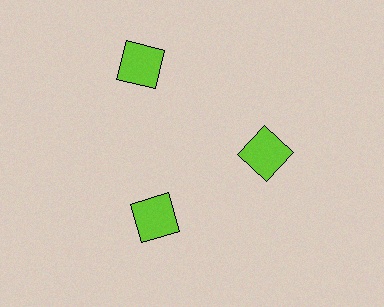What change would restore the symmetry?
The symmetry would be restored by moving it inward, back onto the ring so that all 3 squares sit at equal angles and equal distance from the center.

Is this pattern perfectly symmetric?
No. The 3 lime squares are arranged in a ring, but one element near the 11 o'clock position is pushed outward from the center, breaking the 3-fold rotational symmetry.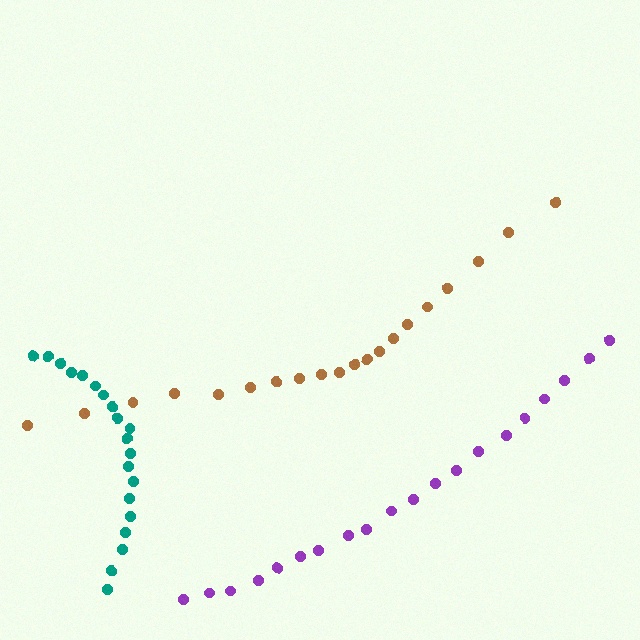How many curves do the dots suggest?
There are 3 distinct paths.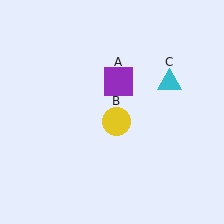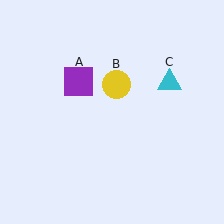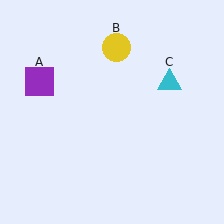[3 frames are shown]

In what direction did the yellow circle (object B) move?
The yellow circle (object B) moved up.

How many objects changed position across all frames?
2 objects changed position: purple square (object A), yellow circle (object B).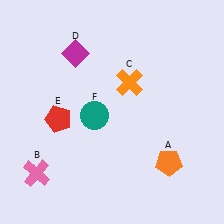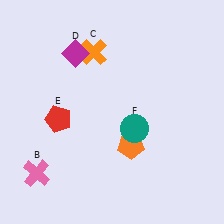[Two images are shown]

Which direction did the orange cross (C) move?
The orange cross (C) moved left.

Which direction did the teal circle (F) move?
The teal circle (F) moved right.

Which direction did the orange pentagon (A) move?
The orange pentagon (A) moved left.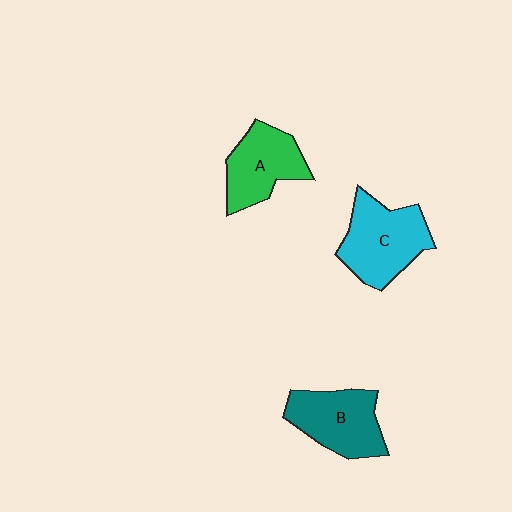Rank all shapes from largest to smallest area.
From largest to smallest: C (cyan), B (teal), A (green).